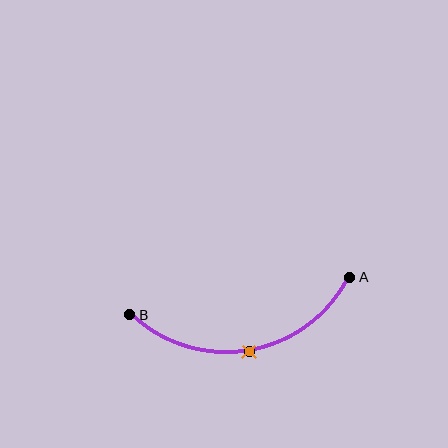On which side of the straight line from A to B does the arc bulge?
The arc bulges below the straight line connecting A and B.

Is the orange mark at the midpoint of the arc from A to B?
Yes. The orange mark lies on the arc at equal arc-length from both A and B — it is the arc midpoint.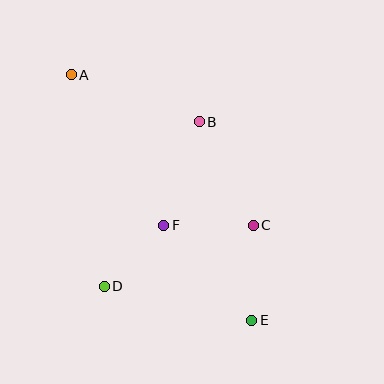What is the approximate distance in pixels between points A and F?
The distance between A and F is approximately 177 pixels.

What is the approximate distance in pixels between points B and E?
The distance between B and E is approximately 206 pixels.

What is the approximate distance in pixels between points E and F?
The distance between E and F is approximately 129 pixels.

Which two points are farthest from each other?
Points A and E are farthest from each other.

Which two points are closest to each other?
Points D and F are closest to each other.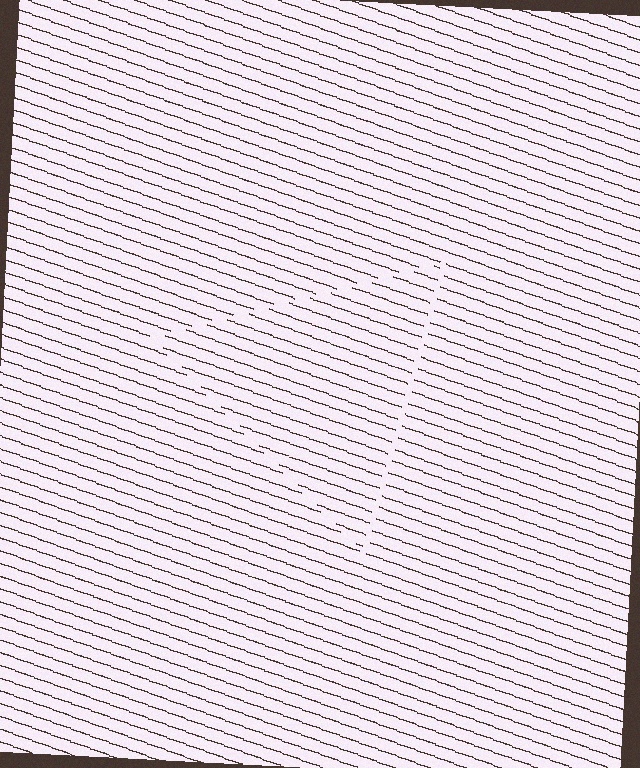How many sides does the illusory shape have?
3 sides — the line-ends trace a triangle.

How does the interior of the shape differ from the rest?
The interior of the shape contains the same grating, shifted by half a period — the contour is defined by the phase discontinuity where line-ends from the inner and outer gratings abut.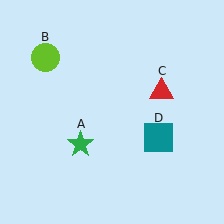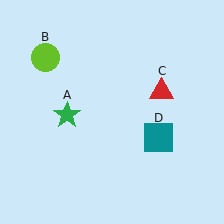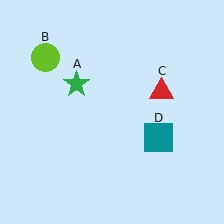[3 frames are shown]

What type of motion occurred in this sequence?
The green star (object A) rotated clockwise around the center of the scene.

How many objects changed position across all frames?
1 object changed position: green star (object A).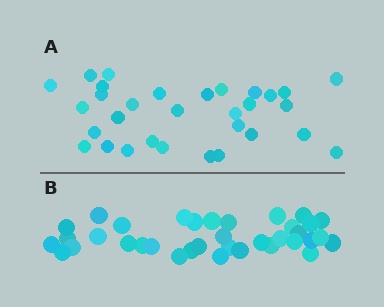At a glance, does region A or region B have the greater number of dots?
Region B (the bottom region) has more dots.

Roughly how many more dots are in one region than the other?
Region B has about 5 more dots than region A.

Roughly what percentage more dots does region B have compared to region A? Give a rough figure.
About 15% more.